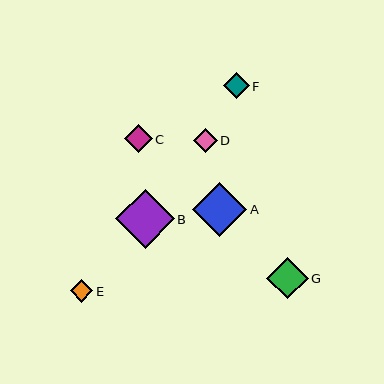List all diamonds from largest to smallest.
From largest to smallest: B, A, G, C, F, D, E.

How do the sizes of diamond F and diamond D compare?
Diamond F and diamond D are approximately the same size.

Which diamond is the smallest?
Diamond E is the smallest with a size of approximately 22 pixels.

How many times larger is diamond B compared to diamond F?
Diamond B is approximately 2.3 times the size of diamond F.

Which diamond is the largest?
Diamond B is the largest with a size of approximately 58 pixels.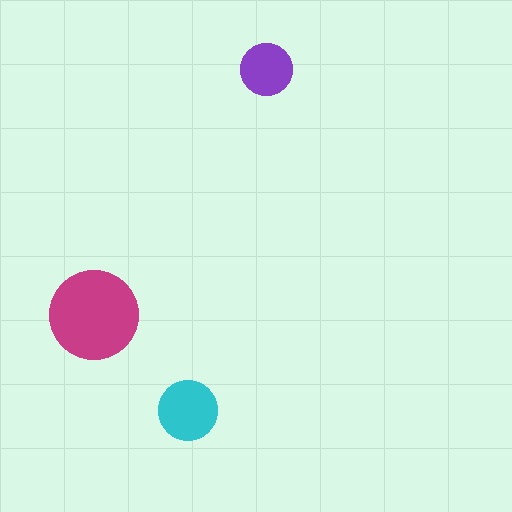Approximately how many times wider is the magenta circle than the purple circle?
About 1.5 times wider.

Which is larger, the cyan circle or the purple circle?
The cyan one.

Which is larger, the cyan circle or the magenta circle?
The magenta one.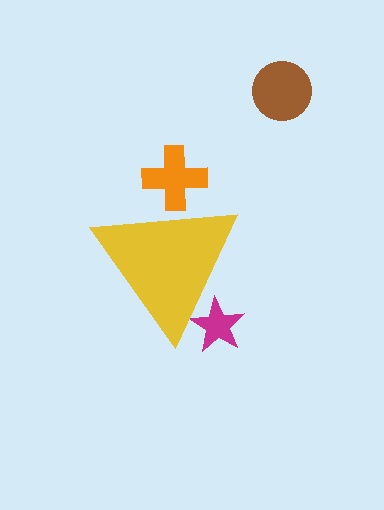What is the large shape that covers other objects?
A yellow triangle.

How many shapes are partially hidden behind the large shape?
2 shapes are partially hidden.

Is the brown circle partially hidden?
No, the brown circle is fully visible.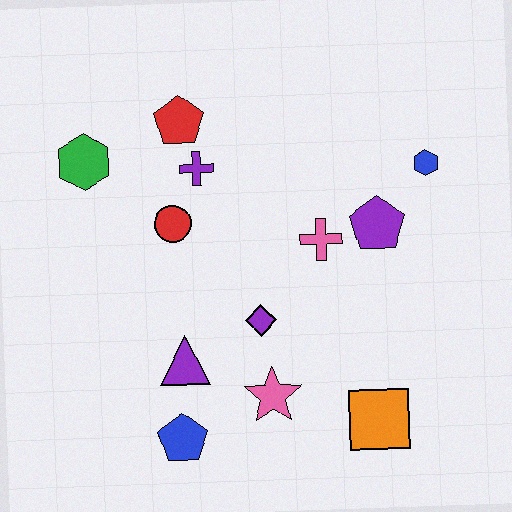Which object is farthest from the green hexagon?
The orange square is farthest from the green hexagon.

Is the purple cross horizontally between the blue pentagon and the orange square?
Yes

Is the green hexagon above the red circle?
Yes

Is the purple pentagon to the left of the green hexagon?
No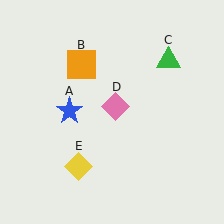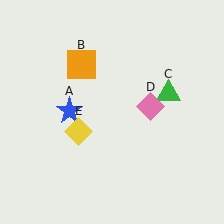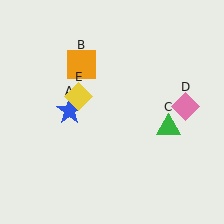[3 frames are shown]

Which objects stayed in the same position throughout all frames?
Blue star (object A) and orange square (object B) remained stationary.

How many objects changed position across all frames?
3 objects changed position: green triangle (object C), pink diamond (object D), yellow diamond (object E).